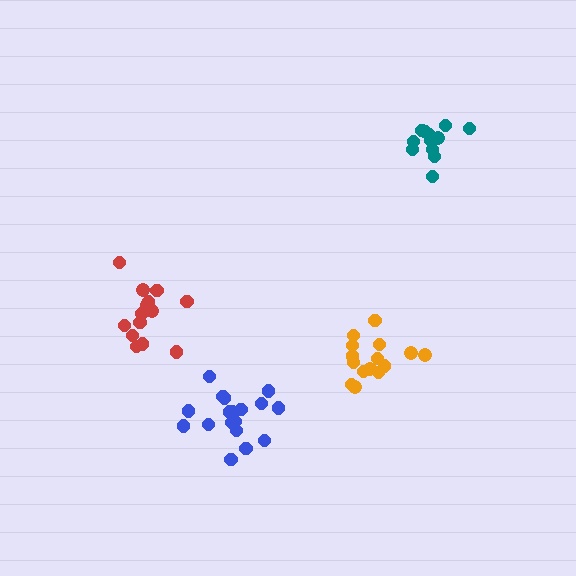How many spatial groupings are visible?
There are 4 spatial groupings.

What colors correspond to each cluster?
The clusters are colored: blue, red, orange, teal.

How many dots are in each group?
Group 1: 18 dots, Group 2: 14 dots, Group 3: 15 dots, Group 4: 12 dots (59 total).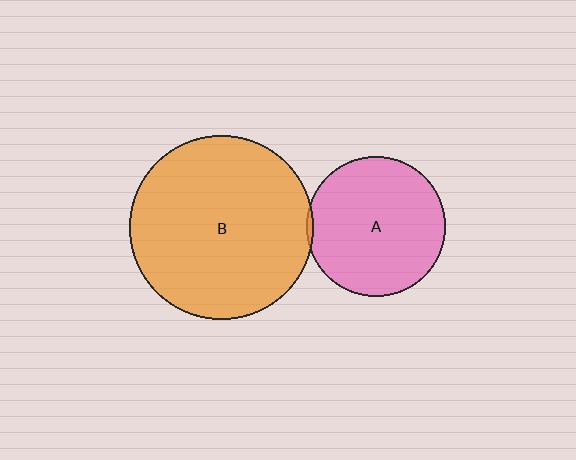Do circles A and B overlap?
Yes.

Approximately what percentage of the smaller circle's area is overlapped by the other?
Approximately 5%.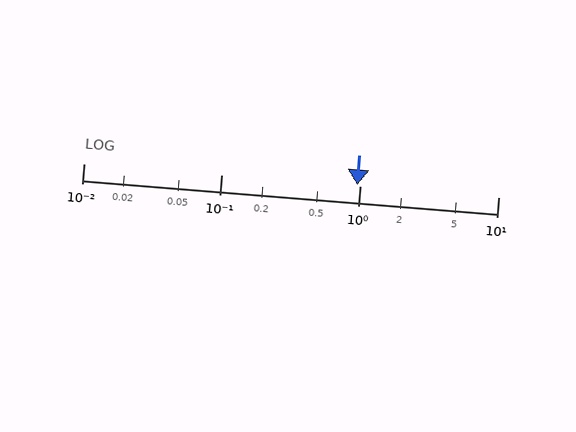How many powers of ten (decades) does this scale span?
The scale spans 3 decades, from 0.01 to 10.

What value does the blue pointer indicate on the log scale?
The pointer indicates approximately 0.96.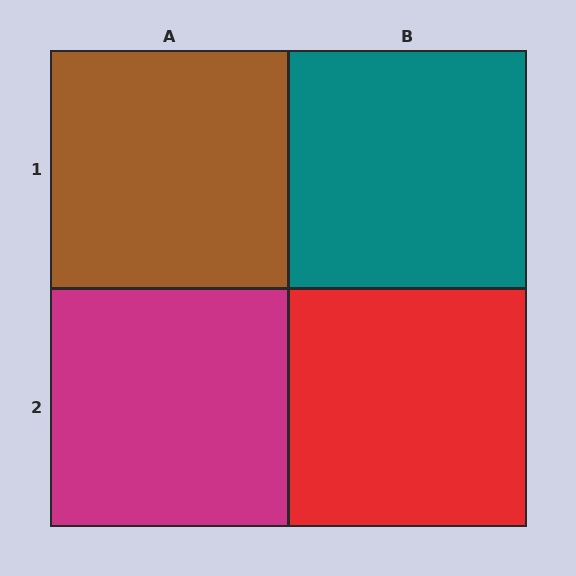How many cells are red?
1 cell is red.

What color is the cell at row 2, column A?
Magenta.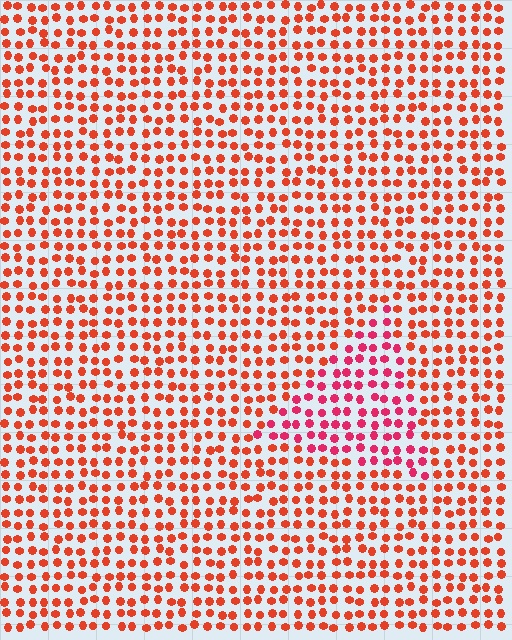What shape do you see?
I see a triangle.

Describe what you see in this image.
The image is filled with small red elements in a uniform arrangement. A triangle-shaped region is visible where the elements are tinted to a slightly different hue, forming a subtle color boundary.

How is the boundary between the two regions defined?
The boundary is defined purely by a slight shift in hue (about 29 degrees). Spacing, size, and orientation are identical on both sides.